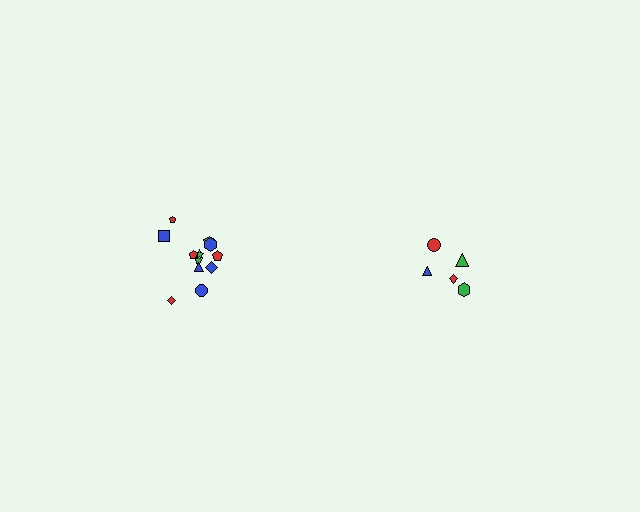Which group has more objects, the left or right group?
The left group.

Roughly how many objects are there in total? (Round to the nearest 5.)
Roughly 15 objects in total.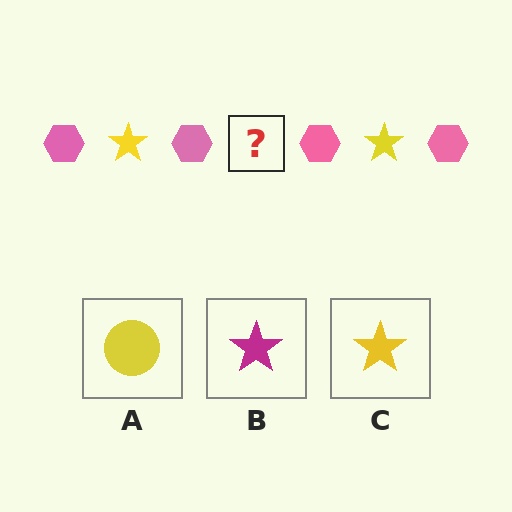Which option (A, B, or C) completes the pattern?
C.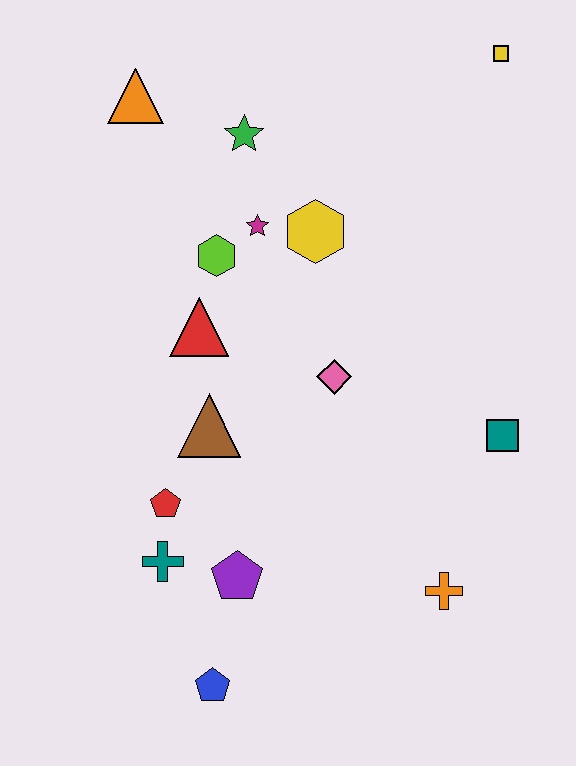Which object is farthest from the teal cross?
The yellow square is farthest from the teal cross.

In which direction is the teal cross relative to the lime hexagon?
The teal cross is below the lime hexagon.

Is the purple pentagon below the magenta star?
Yes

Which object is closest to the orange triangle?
The green star is closest to the orange triangle.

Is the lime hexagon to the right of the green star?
No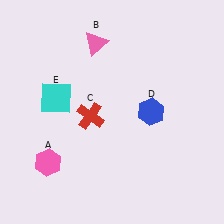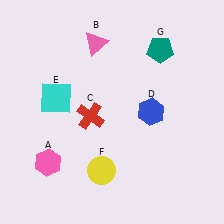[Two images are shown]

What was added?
A yellow circle (F), a teal pentagon (G) were added in Image 2.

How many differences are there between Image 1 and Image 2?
There are 2 differences between the two images.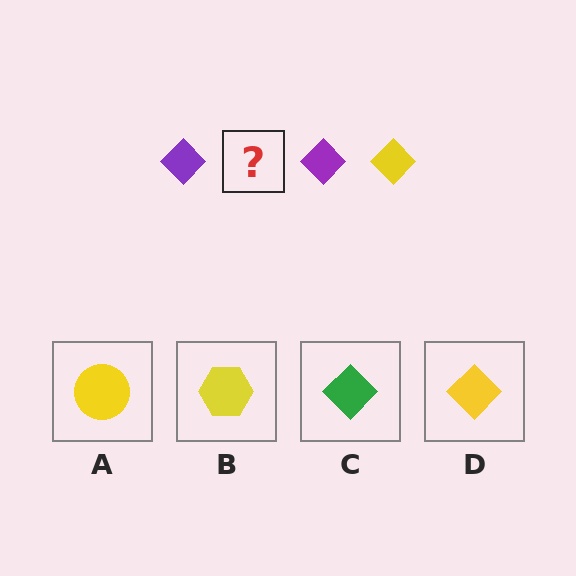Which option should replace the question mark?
Option D.